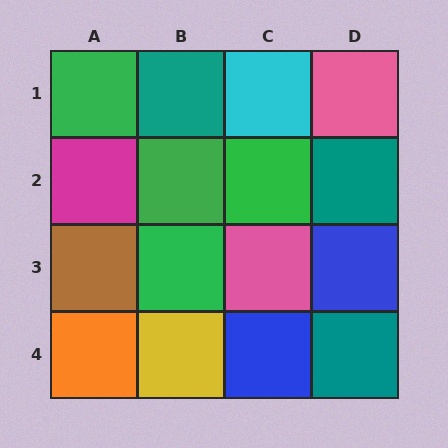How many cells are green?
4 cells are green.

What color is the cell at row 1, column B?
Teal.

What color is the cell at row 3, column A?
Brown.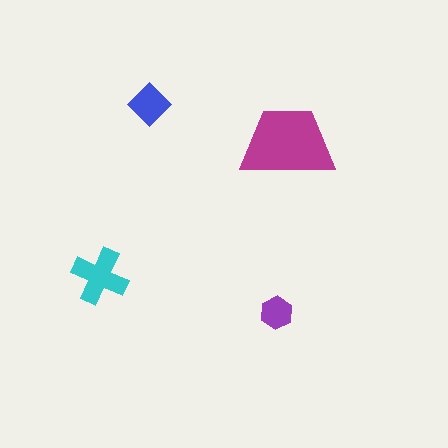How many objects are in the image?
There are 4 objects in the image.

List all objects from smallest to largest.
The purple hexagon, the blue diamond, the cyan cross, the magenta trapezoid.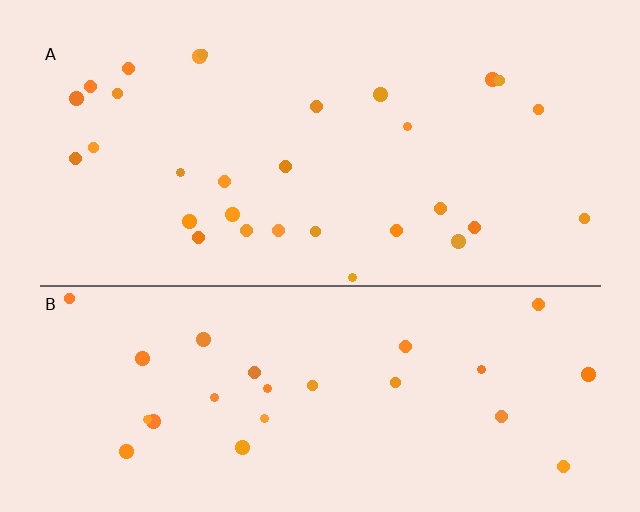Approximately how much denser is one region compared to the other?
Approximately 1.2× — region A over region B.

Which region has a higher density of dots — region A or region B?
A (the top).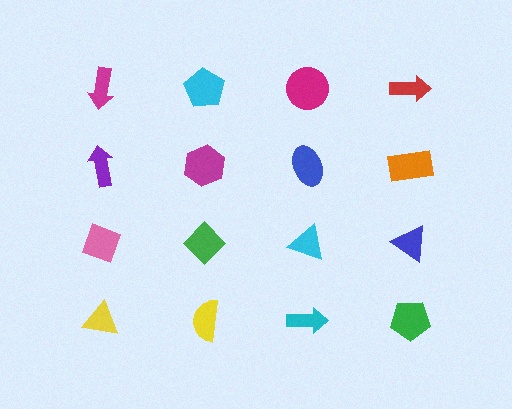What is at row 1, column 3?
A magenta circle.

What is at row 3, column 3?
A cyan triangle.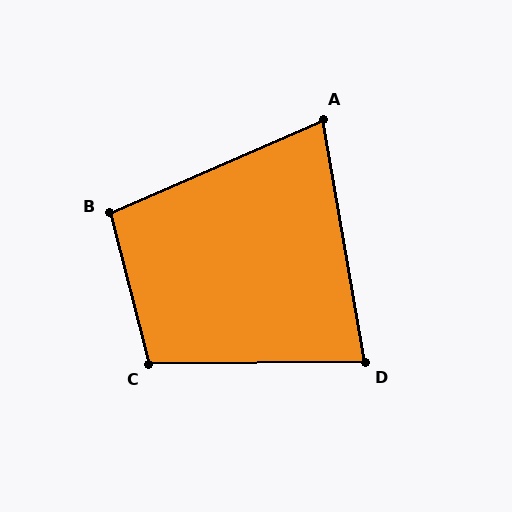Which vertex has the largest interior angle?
C, at approximately 104 degrees.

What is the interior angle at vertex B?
Approximately 99 degrees (obtuse).